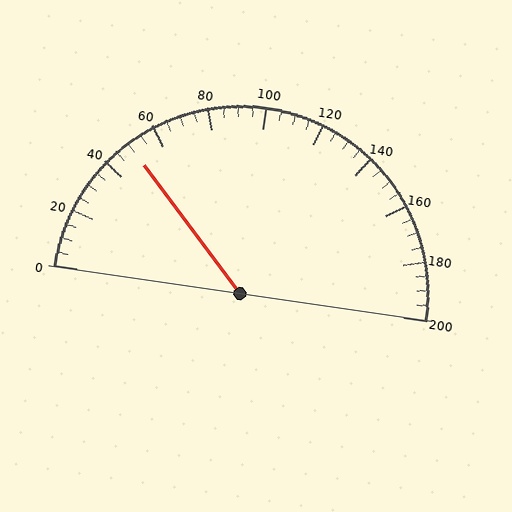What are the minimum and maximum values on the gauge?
The gauge ranges from 0 to 200.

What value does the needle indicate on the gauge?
The needle indicates approximately 50.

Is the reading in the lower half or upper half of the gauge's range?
The reading is in the lower half of the range (0 to 200).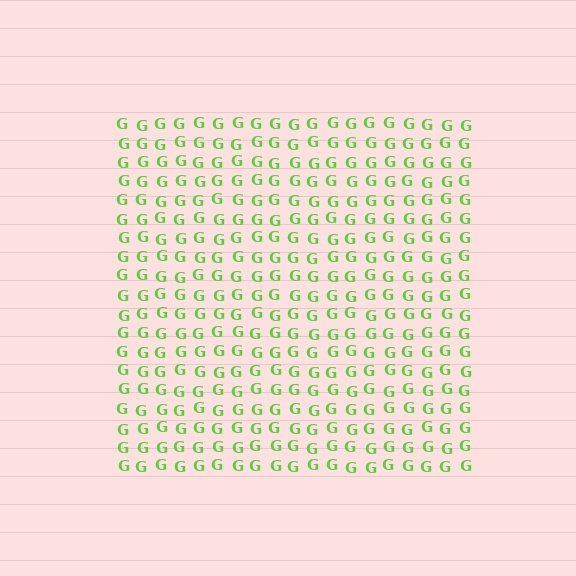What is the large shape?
The large shape is a square.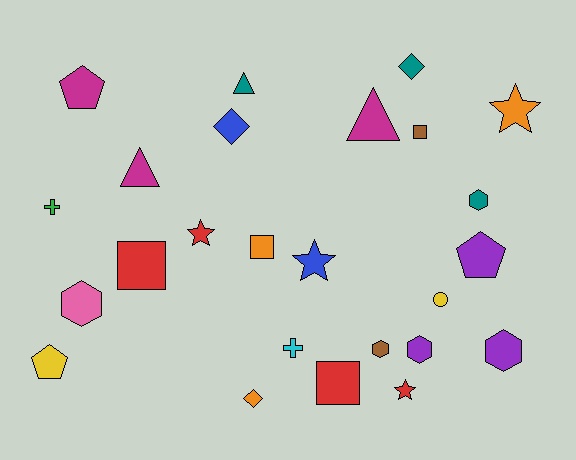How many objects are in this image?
There are 25 objects.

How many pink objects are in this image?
There is 1 pink object.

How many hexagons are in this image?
There are 5 hexagons.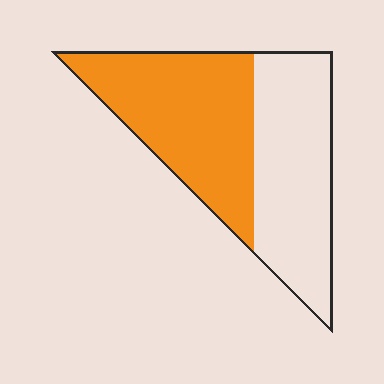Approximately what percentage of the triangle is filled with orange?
Approximately 50%.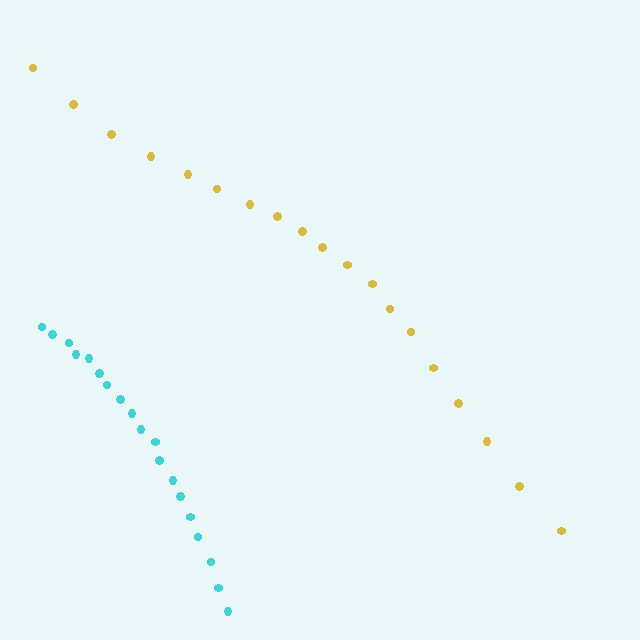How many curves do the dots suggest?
There are 2 distinct paths.